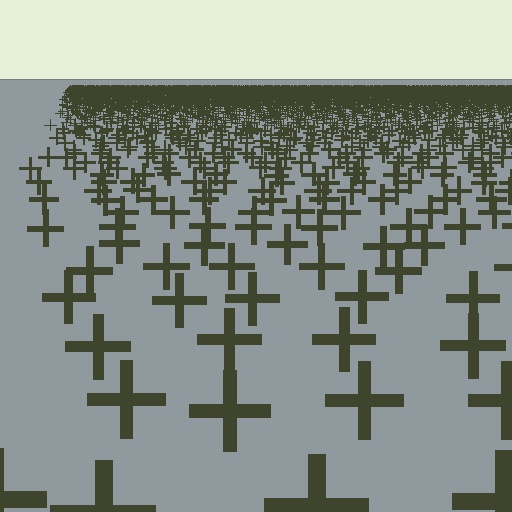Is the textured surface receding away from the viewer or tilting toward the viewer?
The surface is receding away from the viewer. Texture elements get smaller and denser toward the top.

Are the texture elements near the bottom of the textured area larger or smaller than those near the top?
Larger. Near the bottom, elements are closer to the viewer and appear at a bigger on-screen size.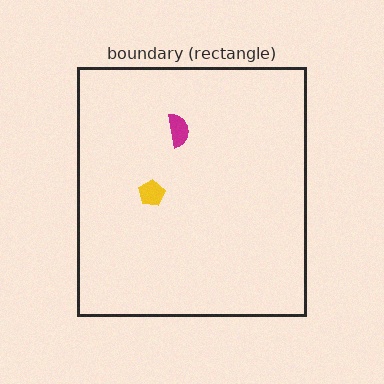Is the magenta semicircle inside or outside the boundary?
Inside.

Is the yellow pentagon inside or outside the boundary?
Inside.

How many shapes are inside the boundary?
2 inside, 0 outside.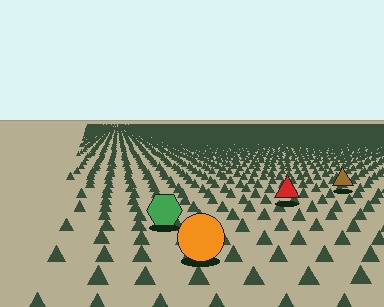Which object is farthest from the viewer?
The brown triangle is farthest from the viewer. It appears smaller and the ground texture around it is denser.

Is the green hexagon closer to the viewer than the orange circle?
No. The orange circle is closer — you can tell from the texture gradient: the ground texture is coarser near it.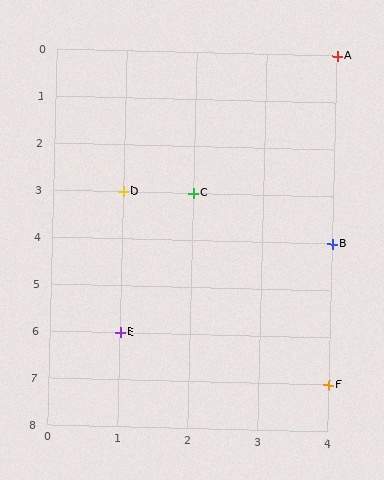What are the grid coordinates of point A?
Point A is at grid coordinates (4, 0).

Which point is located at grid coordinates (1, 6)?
Point E is at (1, 6).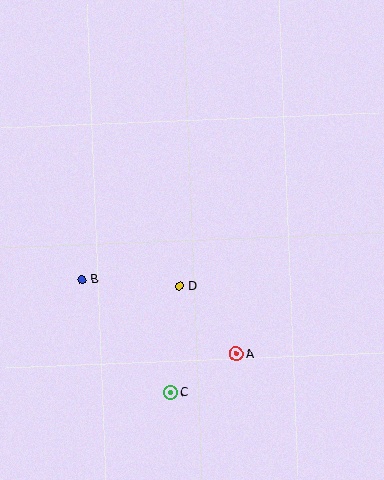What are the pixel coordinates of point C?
Point C is at (171, 393).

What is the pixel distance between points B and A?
The distance between B and A is 172 pixels.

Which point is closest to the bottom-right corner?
Point A is closest to the bottom-right corner.